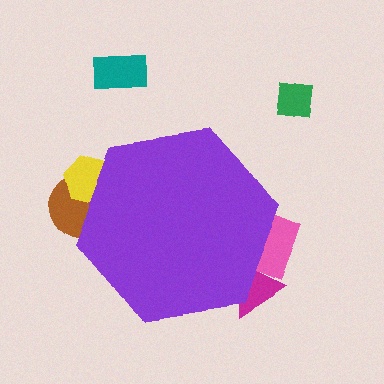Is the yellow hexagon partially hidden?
Yes, the yellow hexagon is partially hidden behind the purple hexagon.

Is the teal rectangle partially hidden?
No, the teal rectangle is fully visible.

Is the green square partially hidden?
No, the green square is fully visible.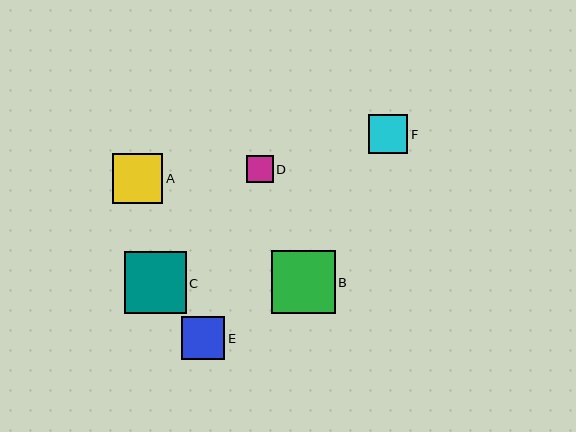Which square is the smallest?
Square D is the smallest with a size of approximately 27 pixels.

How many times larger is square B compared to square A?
Square B is approximately 1.3 times the size of square A.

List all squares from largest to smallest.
From largest to smallest: B, C, A, E, F, D.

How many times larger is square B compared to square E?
Square B is approximately 1.5 times the size of square E.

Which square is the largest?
Square B is the largest with a size of approximately 63 pixels.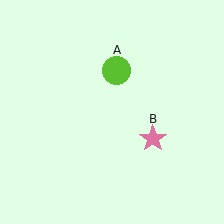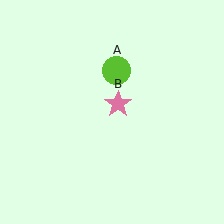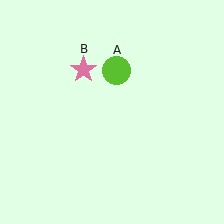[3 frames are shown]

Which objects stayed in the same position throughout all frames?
Lime circle (object A) remained stationary.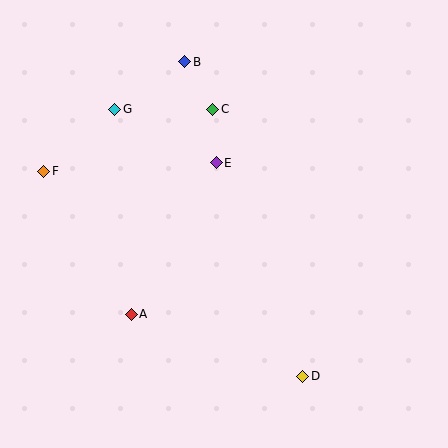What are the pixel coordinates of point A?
Point A is at (131, 314).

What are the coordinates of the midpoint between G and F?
The midpoint between G and F is at (79, 140).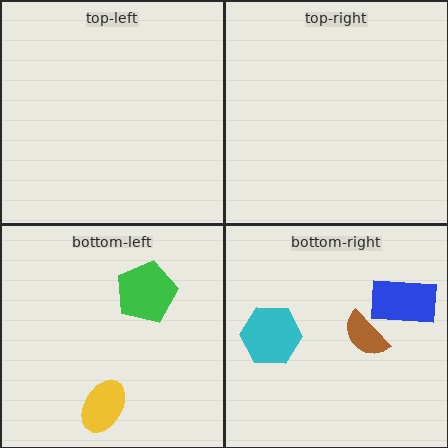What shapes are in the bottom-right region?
The brown semicircle, the cyan hexagon, the blue rectangle.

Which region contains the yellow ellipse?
The bottom-left region.